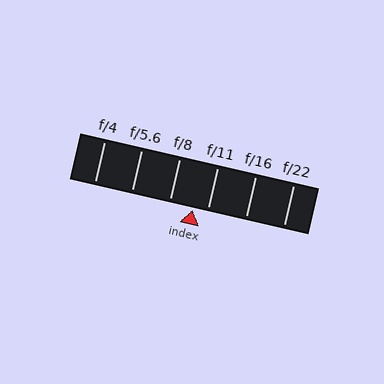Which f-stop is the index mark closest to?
The index mark is closest to f/11.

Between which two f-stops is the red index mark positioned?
The index mark is between f/8 and f/11.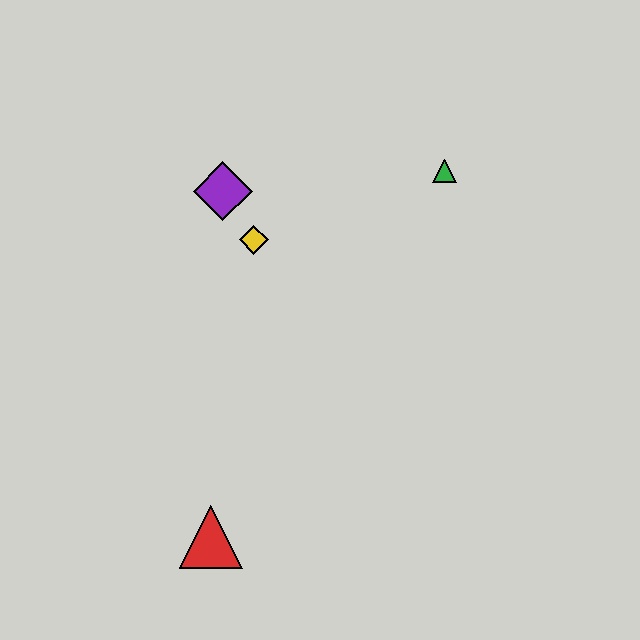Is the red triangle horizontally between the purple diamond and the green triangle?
No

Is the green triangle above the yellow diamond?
Yes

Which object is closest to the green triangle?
The yellow diamond is closest to the green triangle.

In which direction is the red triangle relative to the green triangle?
The red triangle is below the green triangle.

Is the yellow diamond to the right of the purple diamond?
Yes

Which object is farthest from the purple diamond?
The red triangle is farthest from the purple diamond.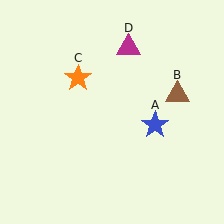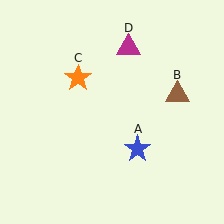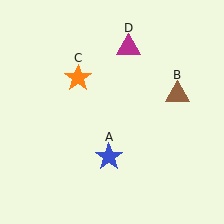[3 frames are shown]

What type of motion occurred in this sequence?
The blue star (object A) rotated clockwise around the center of the scene.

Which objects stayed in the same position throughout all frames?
Brown triangle (object B) and orange star (object C) and magenta triangle (object D) remained stationary.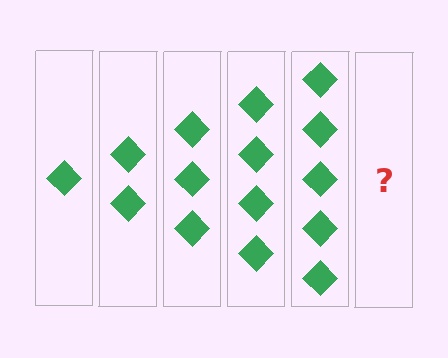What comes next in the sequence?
The next element should be 6 diamonds.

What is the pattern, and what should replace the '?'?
The pattern is that each step adds one more diamond. The '?' should be 6 diamonds.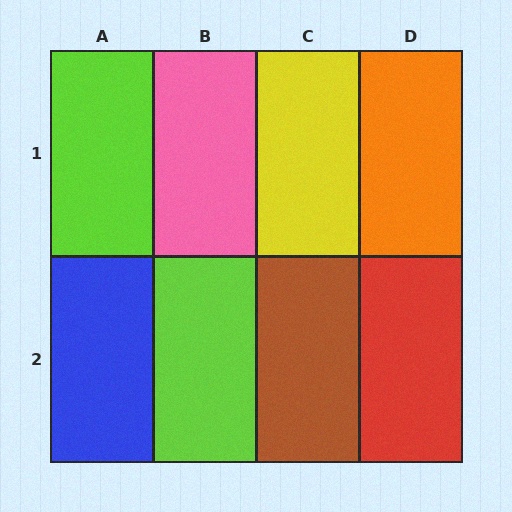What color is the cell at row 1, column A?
Lime.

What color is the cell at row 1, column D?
Orange.